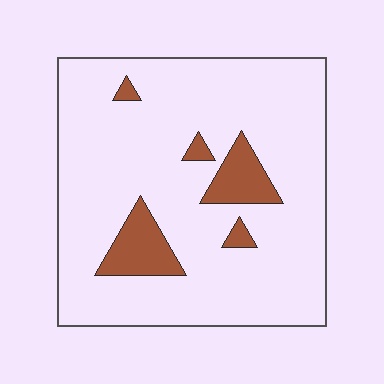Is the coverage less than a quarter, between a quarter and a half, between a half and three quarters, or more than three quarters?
Less than a quarter.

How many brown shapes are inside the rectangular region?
5.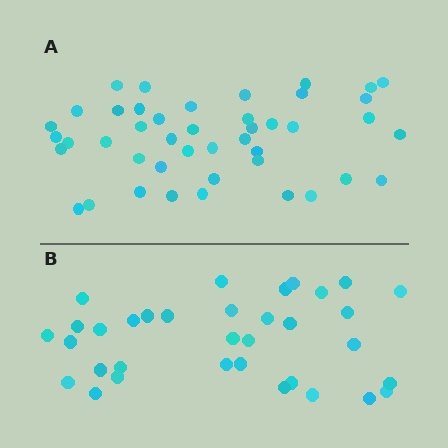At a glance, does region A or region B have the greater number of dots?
Region A (the top region) has more dots.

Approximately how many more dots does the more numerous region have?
Region A has roughly 10 or so more dots than region B.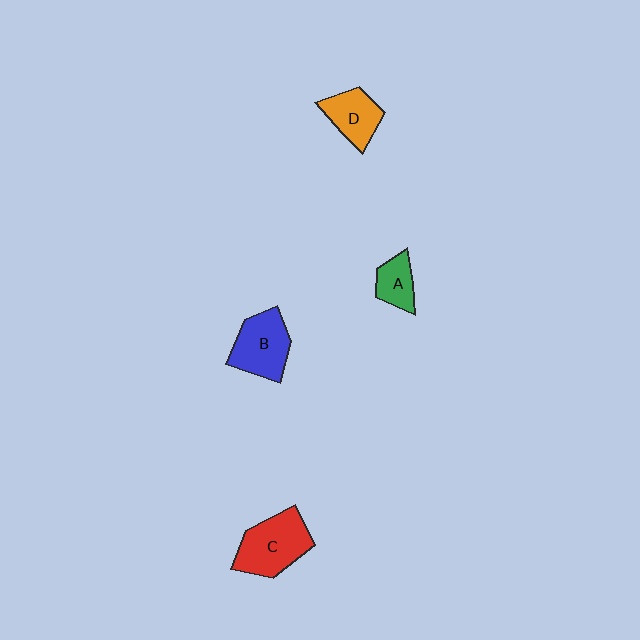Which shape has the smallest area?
Shape A (green).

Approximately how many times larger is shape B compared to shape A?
Approximately 1.8 times.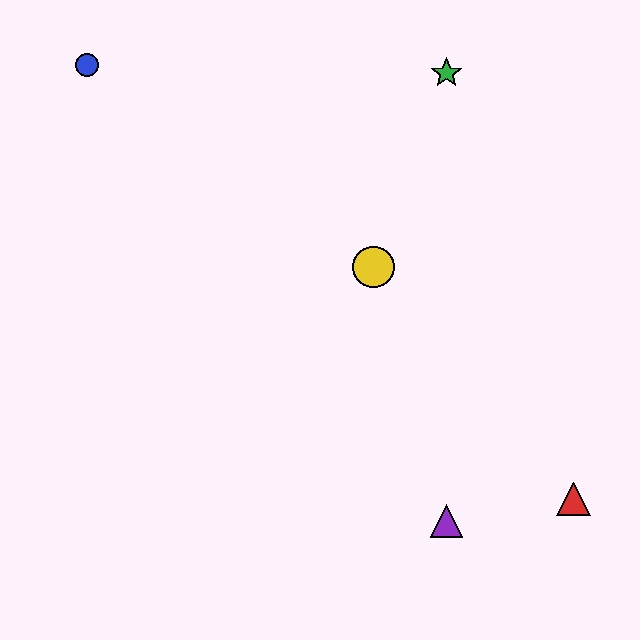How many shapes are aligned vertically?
2 shapes (the green star, the purple triangle) are aligned vertically.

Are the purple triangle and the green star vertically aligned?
Yes, both are at x≈446.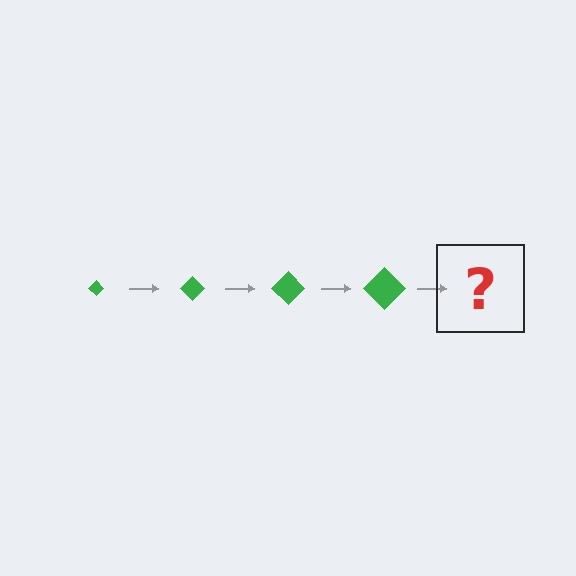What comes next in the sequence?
The next element should be a green diamond, larger than the previous one.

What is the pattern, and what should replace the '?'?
The pattern is that the diamond gets progressively larger each step. The '?' should be a green diamond, larger than the previous one.